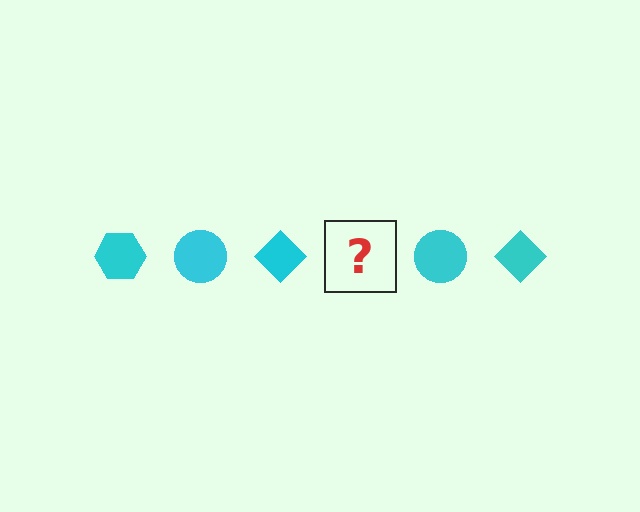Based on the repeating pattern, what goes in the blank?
The blank should be a cyan hexagon.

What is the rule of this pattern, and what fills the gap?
The rule is that the pattern cycles through hexagon, circle, diamond shapes in cyan. The gap should be filled with a cyan hexagon.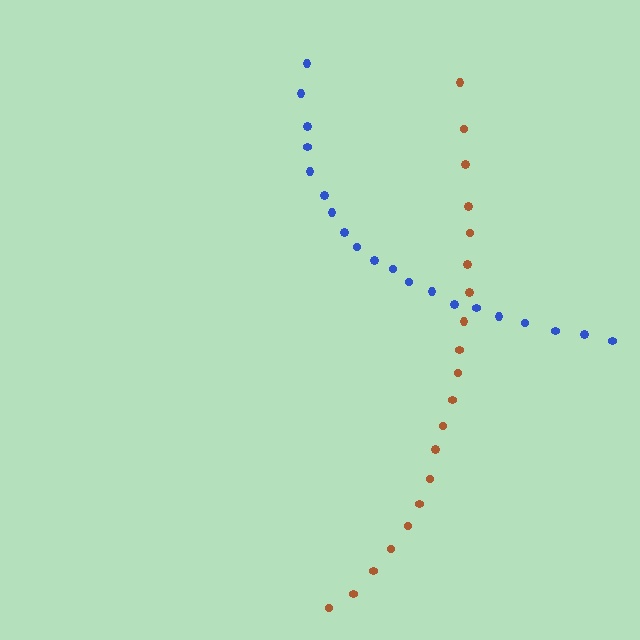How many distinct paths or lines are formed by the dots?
There are 2 distinct paths.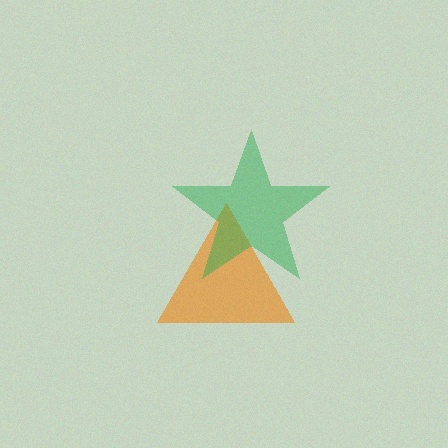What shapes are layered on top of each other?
The layered shapes are: an orange triangle, a green star.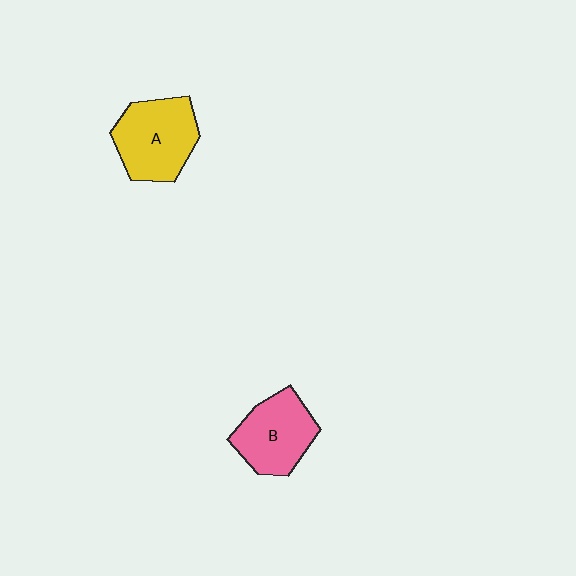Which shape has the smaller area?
Shape B (pink).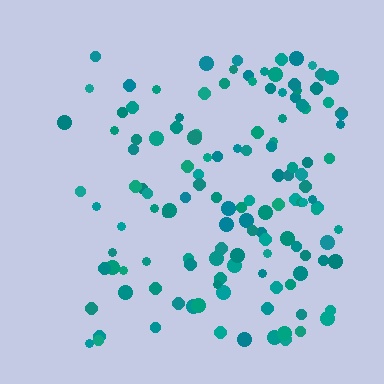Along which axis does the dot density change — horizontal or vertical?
Horizontal.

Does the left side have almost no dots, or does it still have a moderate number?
Still a moderate number, just noticeably fewer than the right.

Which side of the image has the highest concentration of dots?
The right.